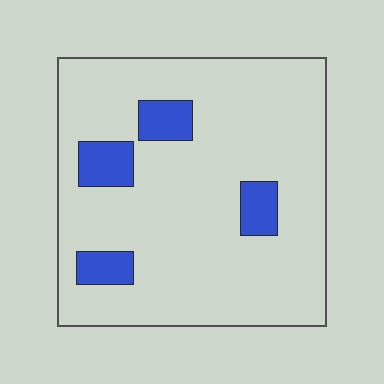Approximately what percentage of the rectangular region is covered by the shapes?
Approximately 10%.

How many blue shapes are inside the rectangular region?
4.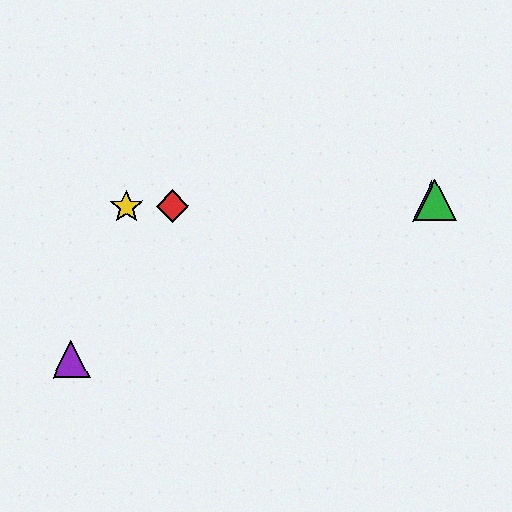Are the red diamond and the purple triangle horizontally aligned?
No, the red diamond is at y≈206 and the purple triangle is at y≈359.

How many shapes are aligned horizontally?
4 shapes (the red diamond, the blue triangle, the green triangle, the yellow star) are aligned horizontally.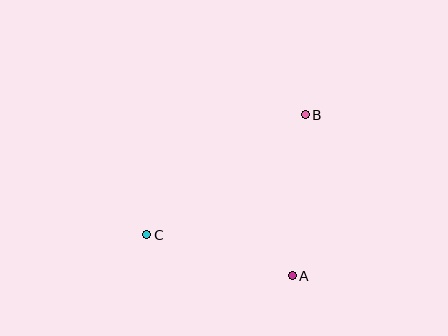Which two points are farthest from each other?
Points B and C are farthest from each other.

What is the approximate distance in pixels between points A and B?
The distance between A and B is approximately 161 pixels.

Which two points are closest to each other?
Points A and C are closest to each other.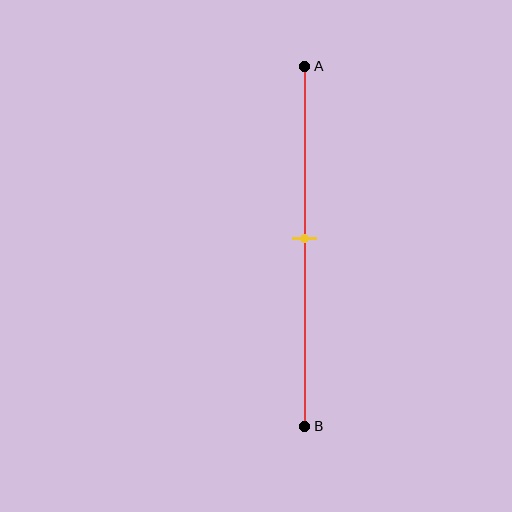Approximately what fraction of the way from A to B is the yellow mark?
The yellow mark is approximately 50% of the way from A to B.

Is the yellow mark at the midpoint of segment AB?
Yes, the mark is approximately at the midpoint.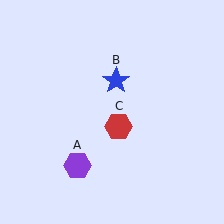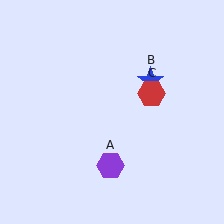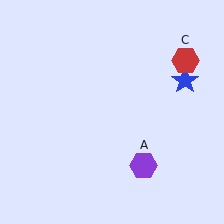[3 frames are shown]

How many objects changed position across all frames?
3 objects changed position: purple hexagon (object A), blue star (object B), red hexagon (object C).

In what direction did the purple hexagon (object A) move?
The purple hexagon (object A) moved right.